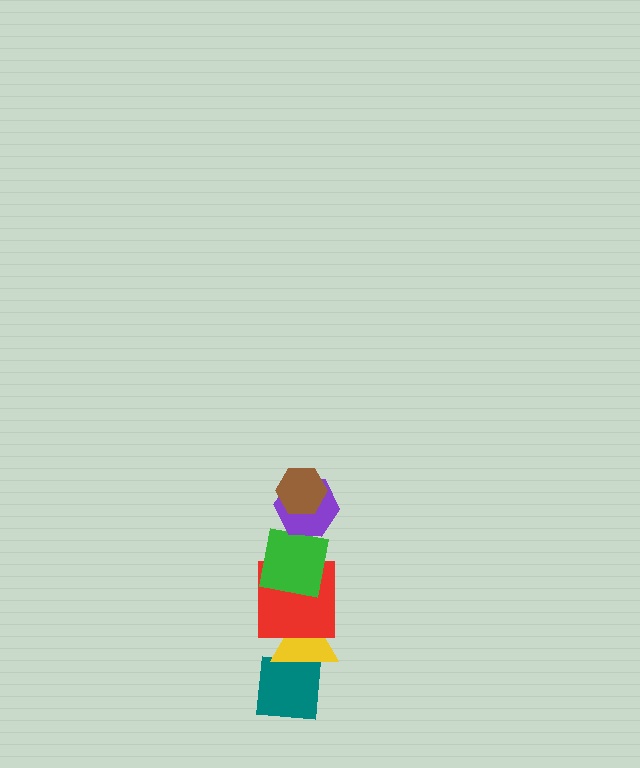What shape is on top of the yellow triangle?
The red square is on top of the yellow triangle.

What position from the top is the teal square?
The teal square is 6th from the top.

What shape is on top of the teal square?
The yellow triangle is on top of the teal square.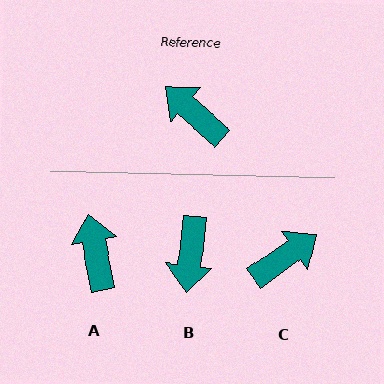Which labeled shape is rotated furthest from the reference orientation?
B, about 126 degrees away.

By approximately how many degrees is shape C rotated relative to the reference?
Approximately 102 degrees clockwise.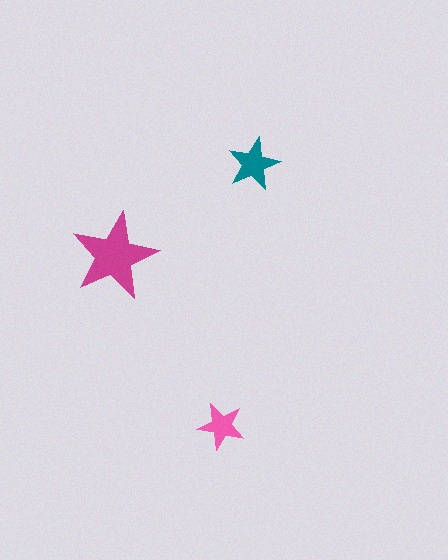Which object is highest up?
The teal star is topmost.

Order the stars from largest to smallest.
the magenta one, the teal one, the pink one.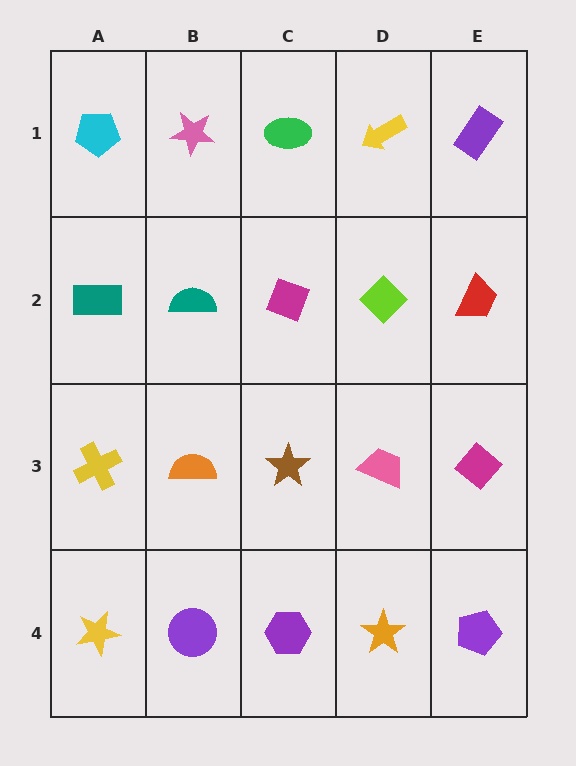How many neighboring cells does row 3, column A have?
3.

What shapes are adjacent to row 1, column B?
A teal semicircle (row 2, column B), a cyan pentagon (row 1, column A), a green ellipse (row 1, column C).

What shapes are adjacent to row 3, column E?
A red trapezoid (row 2, column E), a purple pentagon (row 4, column E), a pink trapezoid (row 3, column D).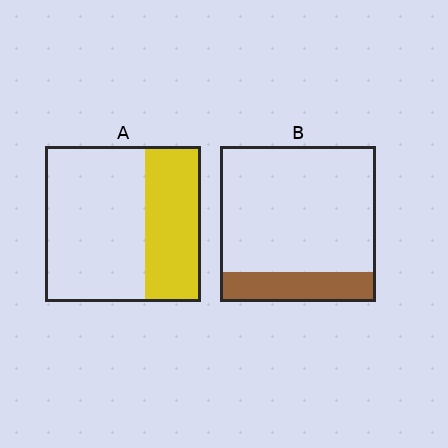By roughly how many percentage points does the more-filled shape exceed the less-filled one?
By roughly 15 percentage points (A over B).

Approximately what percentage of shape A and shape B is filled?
A is approximately 35% and B is approximately 20%.